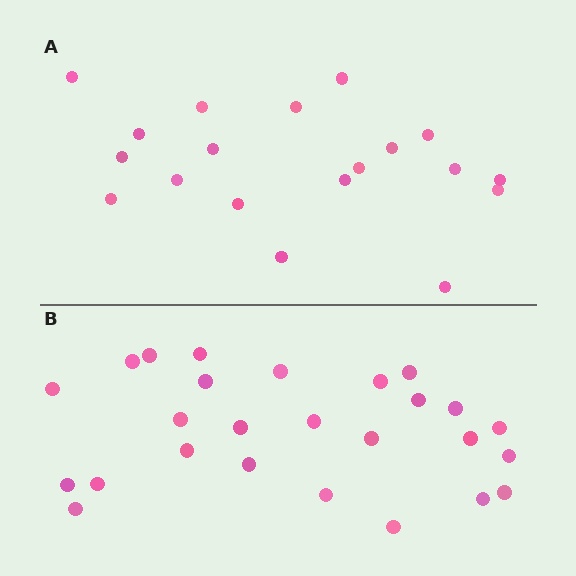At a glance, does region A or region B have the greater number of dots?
Region B (the bottom region) has more dots.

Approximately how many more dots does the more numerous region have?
Region B has roughly 8 or so more dots than region A.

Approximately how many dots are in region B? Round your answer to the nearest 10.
About 30 dots. (The exact count is 26, which rounds to 30.)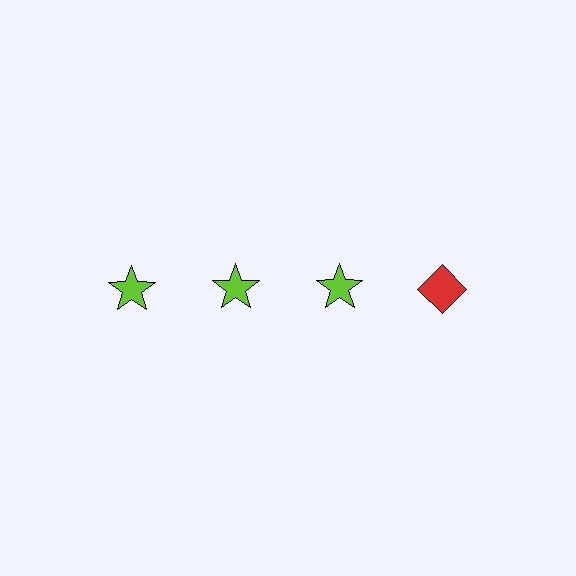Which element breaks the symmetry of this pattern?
The red diamond in the top row, second from right column breaks the symmetry. All other shapes are lime stars.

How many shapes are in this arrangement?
There are 4 shapes arranged in a grid pattern.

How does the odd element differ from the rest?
It differs in both color (red instead of lime) and shape (diamond instead of star).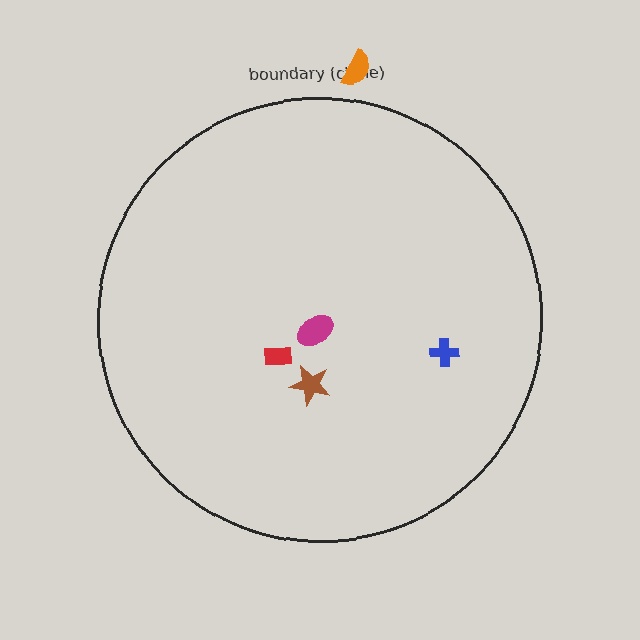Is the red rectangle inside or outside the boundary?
Inside.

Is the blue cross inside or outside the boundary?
Inside.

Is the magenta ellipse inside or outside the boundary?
Inside.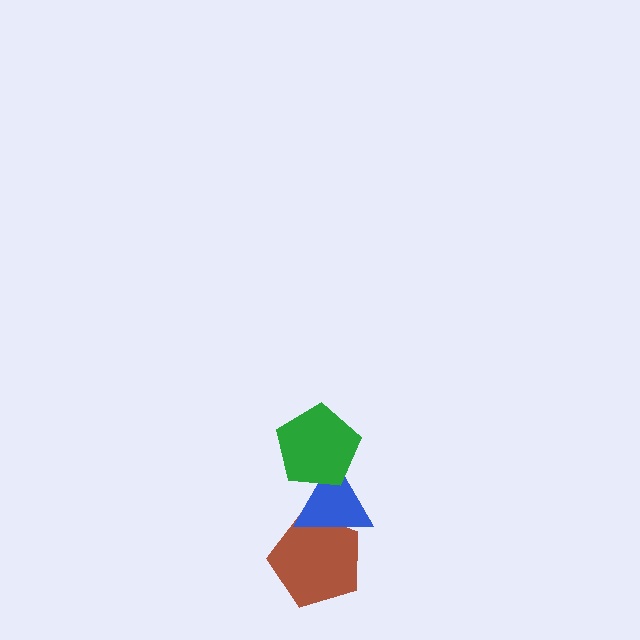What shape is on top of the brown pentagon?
The blue triangle is on top of the brown pentagon.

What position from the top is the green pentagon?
The green pentagon is 1st from the top.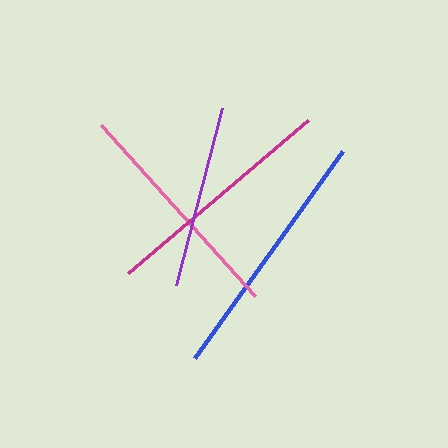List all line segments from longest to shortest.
From longest to shortest: blue, magenta, pink, purple.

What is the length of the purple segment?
The purple segment is approximately 182 pixels long.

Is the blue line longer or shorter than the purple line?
The blue line is longer than the purple line.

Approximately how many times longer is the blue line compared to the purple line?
The blue line is approximately 1.4 times the length of the purple line.